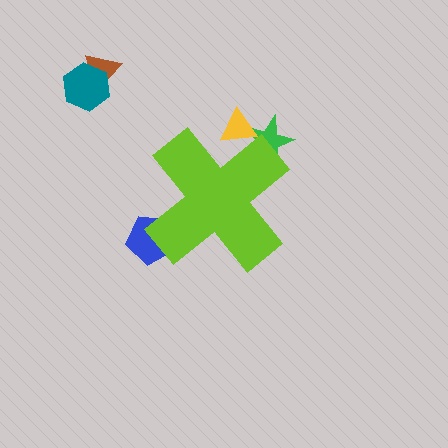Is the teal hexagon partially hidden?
No, the teal hexagon is fully visible.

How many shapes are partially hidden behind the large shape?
3 shapes are partially hidden.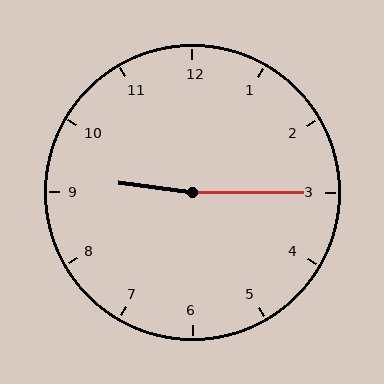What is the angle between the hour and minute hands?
Approximately 172 degrees.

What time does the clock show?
9:15.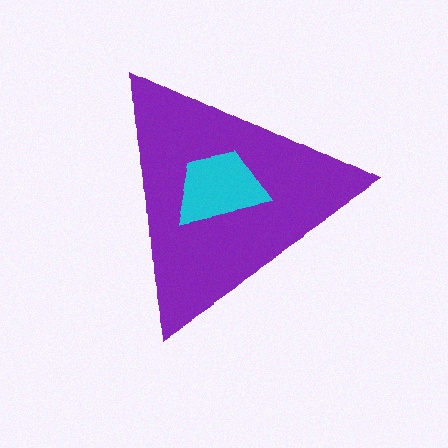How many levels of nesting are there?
2.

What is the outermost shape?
The purple triangle.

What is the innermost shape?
The cyan trapezoid.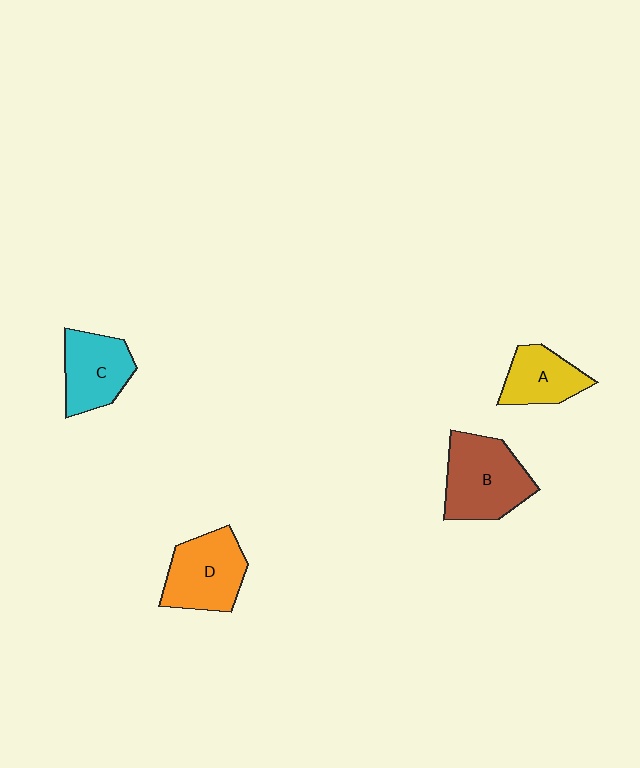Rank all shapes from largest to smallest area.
From largest to smallest: B (brown), D (orange), C (cyan), A (yellow).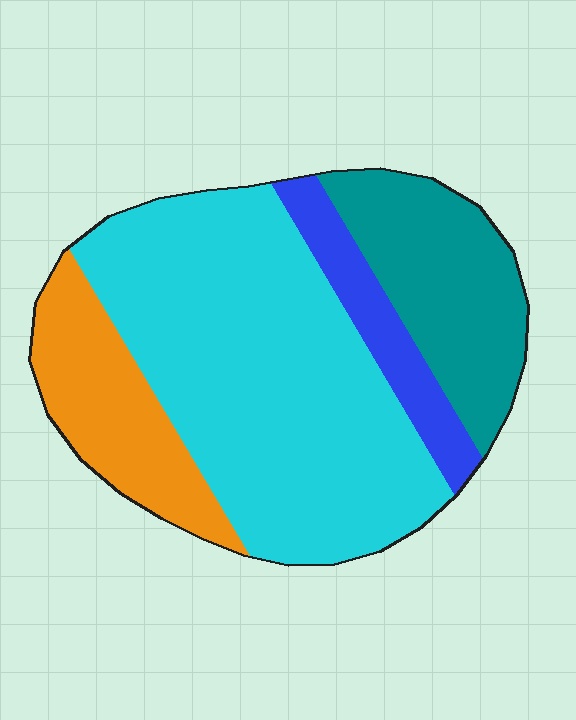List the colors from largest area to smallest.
From largest to smallest: cyan, teal, orange, blue.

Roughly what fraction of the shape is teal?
Teal covers around 20% of the shape.